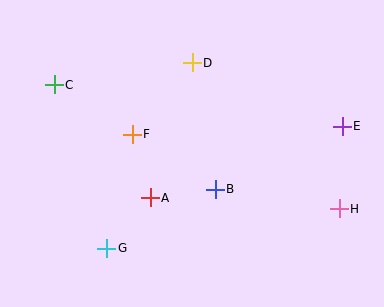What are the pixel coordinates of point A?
Point A is at (150, 198).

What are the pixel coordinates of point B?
Point B is at (215, 189).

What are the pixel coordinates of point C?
Point C is at (54, 85).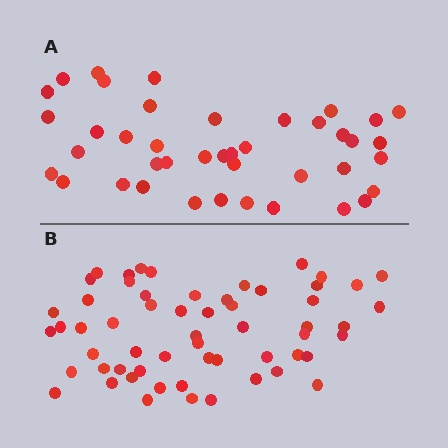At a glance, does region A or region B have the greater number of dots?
Region B (the bottom region) has more dots.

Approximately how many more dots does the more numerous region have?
Region B has approximately 15 more dots than region A.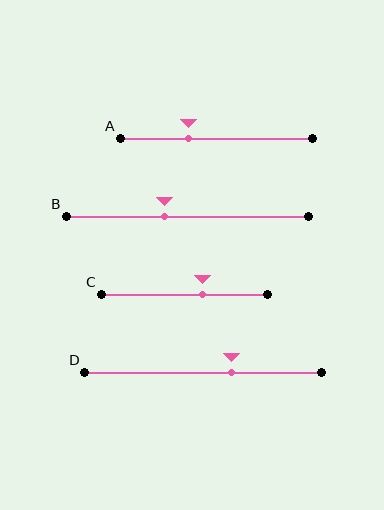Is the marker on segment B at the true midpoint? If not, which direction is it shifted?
No, the marker on segment B is shifted to the left by about 9% of the segment length.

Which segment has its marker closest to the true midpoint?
Segment B has its marker closest to the true midpoint.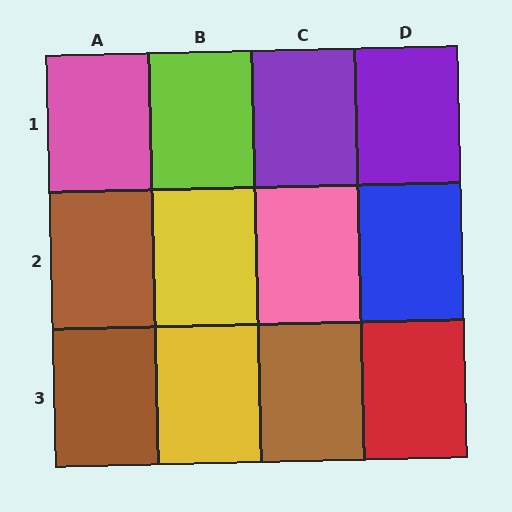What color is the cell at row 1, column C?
Purple.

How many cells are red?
1 cell is red.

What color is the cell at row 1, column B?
Lime.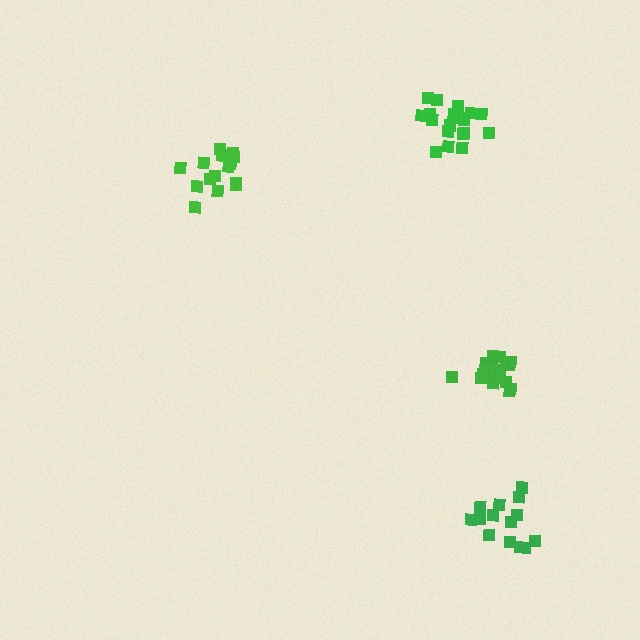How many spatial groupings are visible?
There are 4 spatial groupings.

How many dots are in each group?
Group 1: 19 dots, Group 2: 14 dots, Group 3: 17 dots, Group 4: 16 dots (66 total).